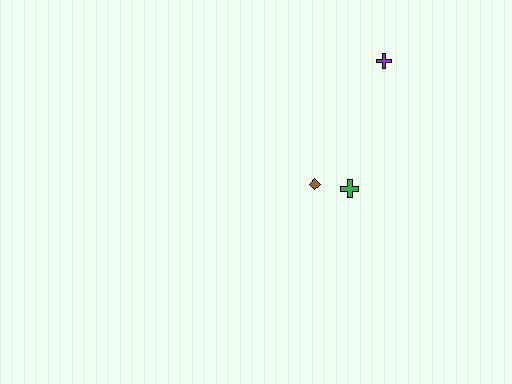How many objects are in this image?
There are 3 objects.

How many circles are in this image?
There are no circles.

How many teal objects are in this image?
There are no teal objects.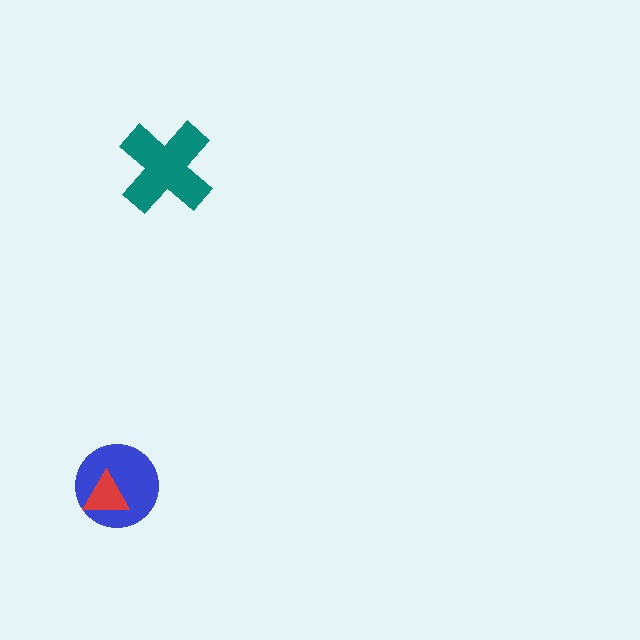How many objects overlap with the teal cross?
0 objects overlap with the teal cross.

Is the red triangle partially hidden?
No, no other shape covers it.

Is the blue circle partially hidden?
Yes, it is partially covered by another shape.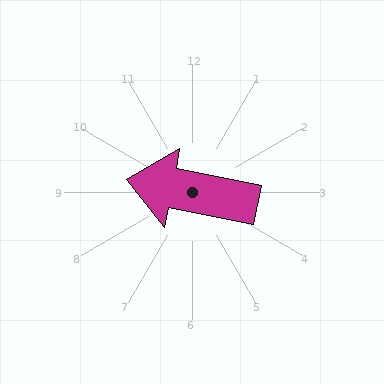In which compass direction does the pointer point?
West.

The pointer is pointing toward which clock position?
Roughly 9 o'clock.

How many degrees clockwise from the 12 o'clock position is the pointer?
Approximately 281 degrees.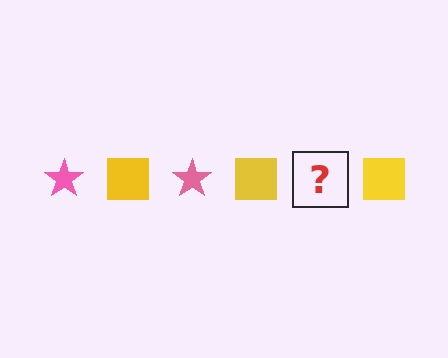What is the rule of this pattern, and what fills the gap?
The rule is that the pattern alternates between pink star and yellow square. The gap should be filled with a pink star.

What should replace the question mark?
The question mark should be replaced with a pink star.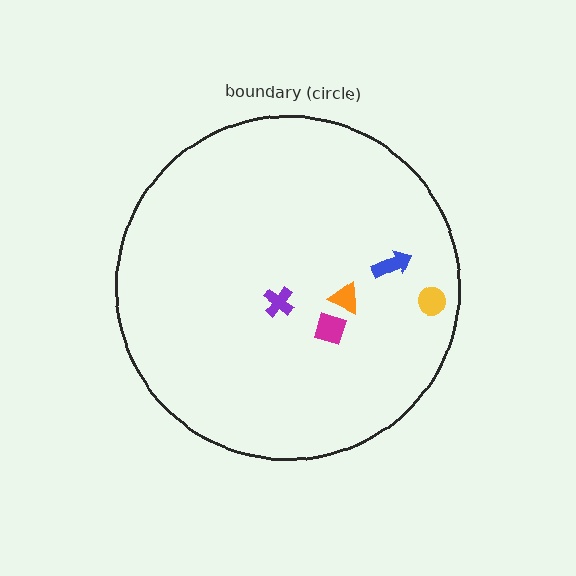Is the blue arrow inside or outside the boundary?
Inside.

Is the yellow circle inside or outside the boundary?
Inside.